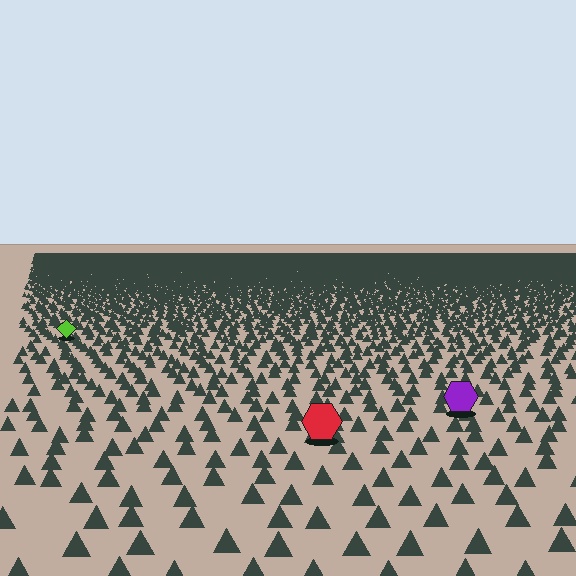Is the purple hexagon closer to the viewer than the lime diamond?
Yes. The purple hexagon is closer — you can tell from the texture gradient: the ground texture is coarser near it.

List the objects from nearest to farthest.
From nearest to farthest: the red hexagon, the purple hexagon, the lime diamond.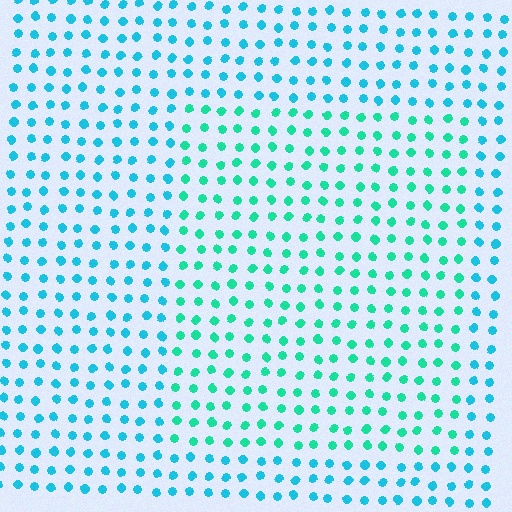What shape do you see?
I see a rectangle.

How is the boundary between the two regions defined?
The boundary is defined purely by a slight shift in hue (about 30 degrees). Spacing, size, and orientation are identical on both sides.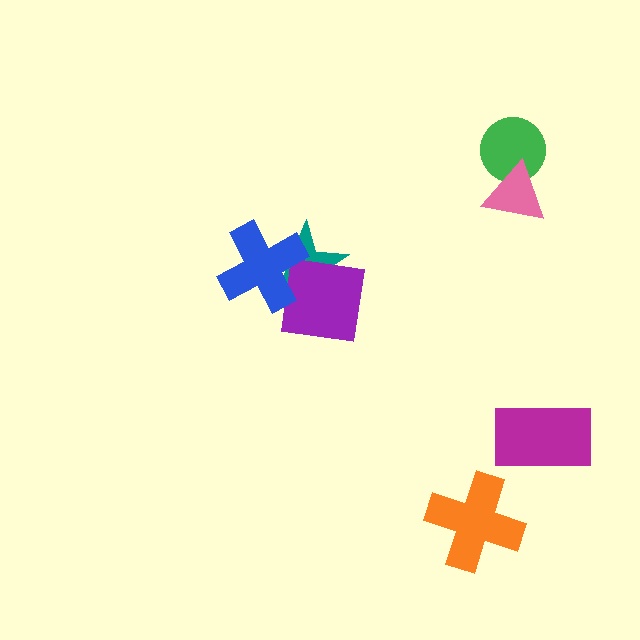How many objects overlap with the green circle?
1 object overlaps with the green circle.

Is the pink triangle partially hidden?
No, no other shape covers it.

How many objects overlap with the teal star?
2 objects overlap with the teal star.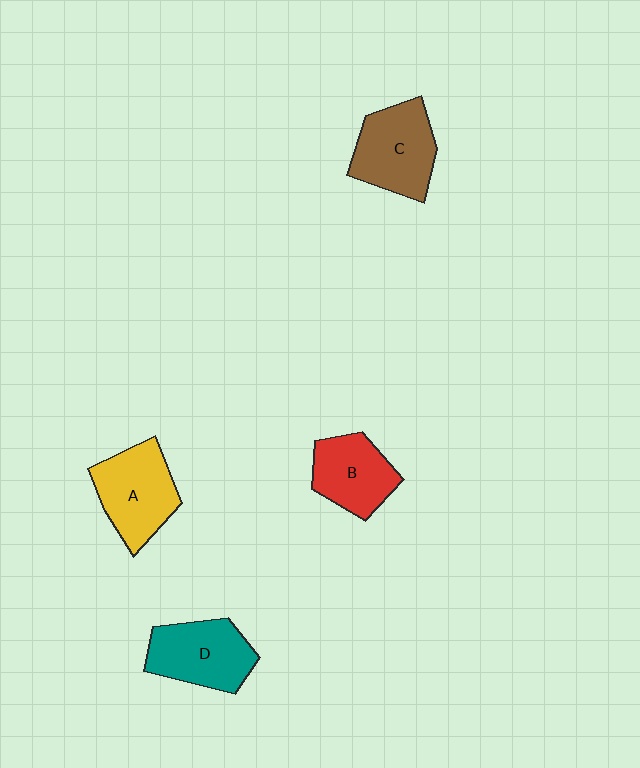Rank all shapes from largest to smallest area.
From largest to smallest: C (brown), A (yellow), D (teal), B (red).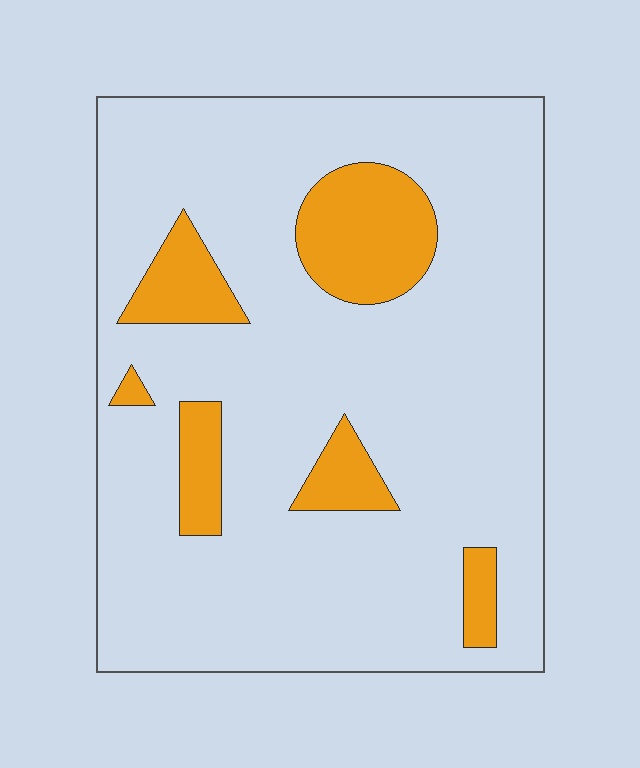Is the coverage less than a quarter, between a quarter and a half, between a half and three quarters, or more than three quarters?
Less than a quarter.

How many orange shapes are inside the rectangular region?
6.